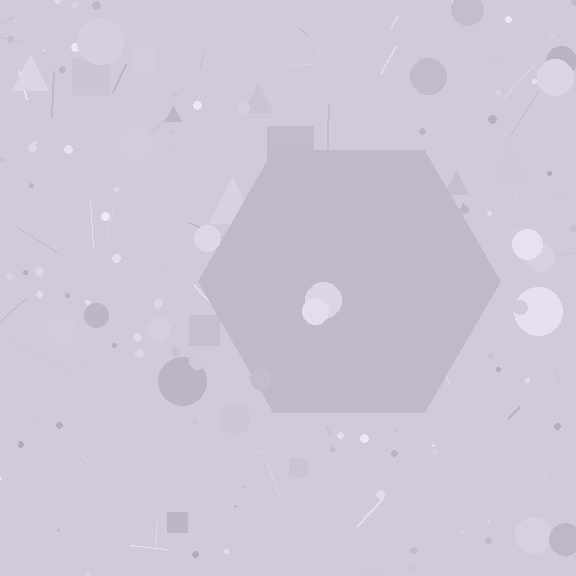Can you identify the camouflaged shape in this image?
The camouflaged shape is a hexagon.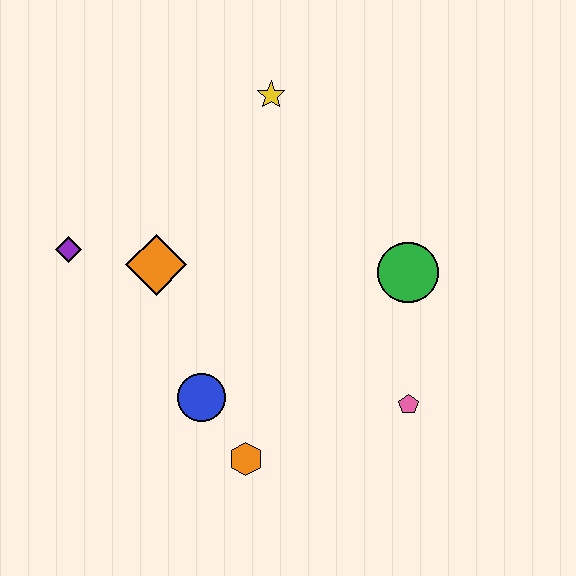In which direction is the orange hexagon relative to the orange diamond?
The orange hexagon is below the orange diamond.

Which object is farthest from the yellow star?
The orange hexagon is farthest from the yellow star.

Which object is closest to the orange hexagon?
The blue circle is closest to the orange hexagon.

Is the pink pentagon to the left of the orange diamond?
No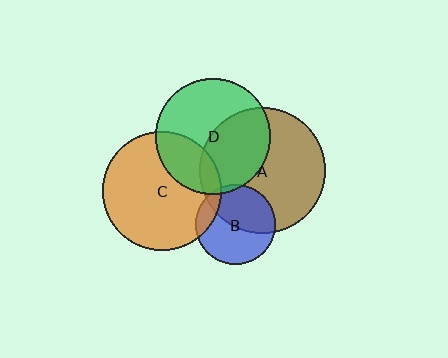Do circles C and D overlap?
Yes.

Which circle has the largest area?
Circle A (brown).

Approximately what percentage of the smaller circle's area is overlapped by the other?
Approximately 25%.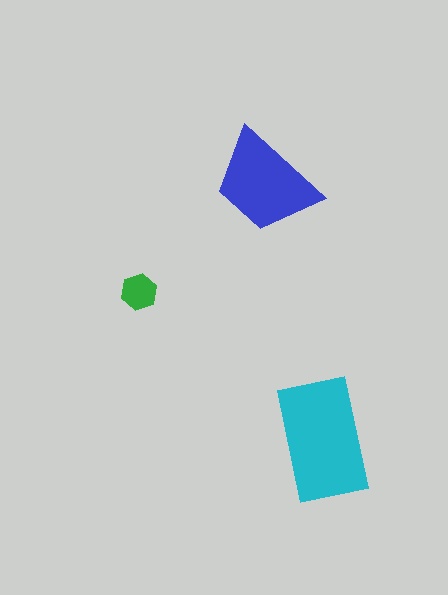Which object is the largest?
The cyan rectangle.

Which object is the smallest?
The green hexagon.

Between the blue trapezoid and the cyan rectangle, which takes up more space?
The cyan rectangle.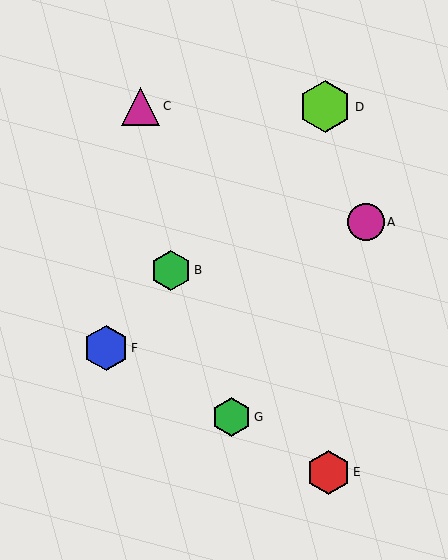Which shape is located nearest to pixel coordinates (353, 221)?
The magenta circle (labeled A) at (366, 222) is nearest to that location.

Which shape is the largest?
The lime hexagon (labeled D) is the largest.